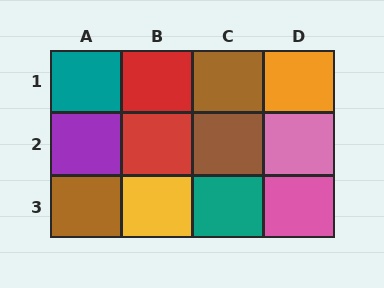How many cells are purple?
1 cell is purple.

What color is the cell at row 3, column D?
Pink.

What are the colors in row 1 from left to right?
Teal, red, brown, orange.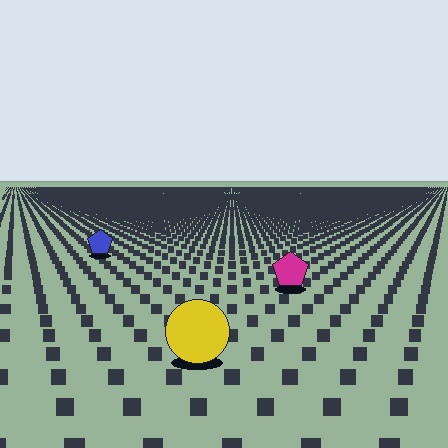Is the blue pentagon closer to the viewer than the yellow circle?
No. The yellow circle is closer — you can tell from the texture gradient: the ground texture is coarser near it.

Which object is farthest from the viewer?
The blue pentagon is farthest from the viewer. It appears smaller and the ground texture around it is denser.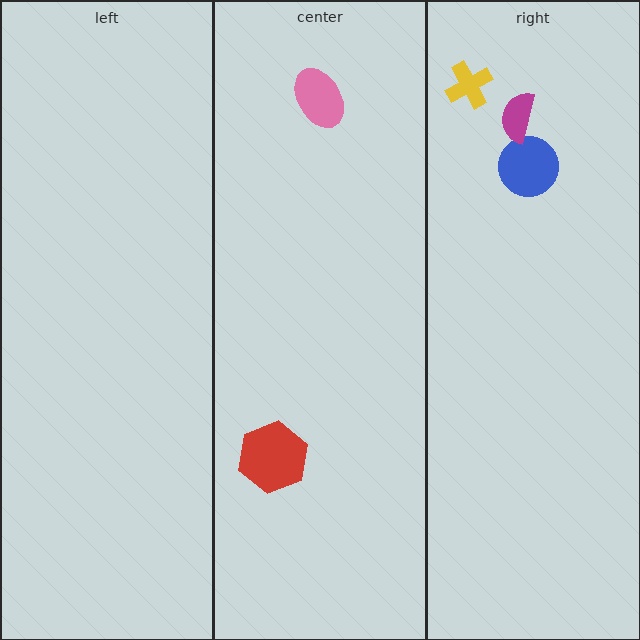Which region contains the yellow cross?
The right region.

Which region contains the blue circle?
The right region.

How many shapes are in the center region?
2.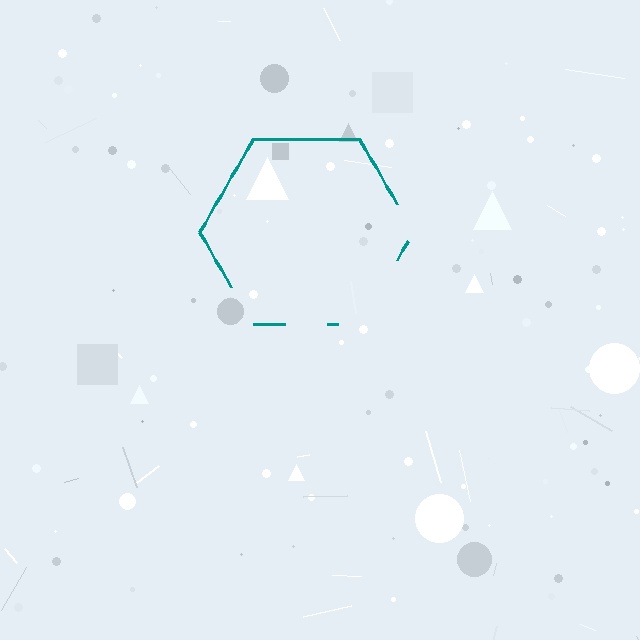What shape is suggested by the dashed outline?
The dashed outline suggests a hexagon.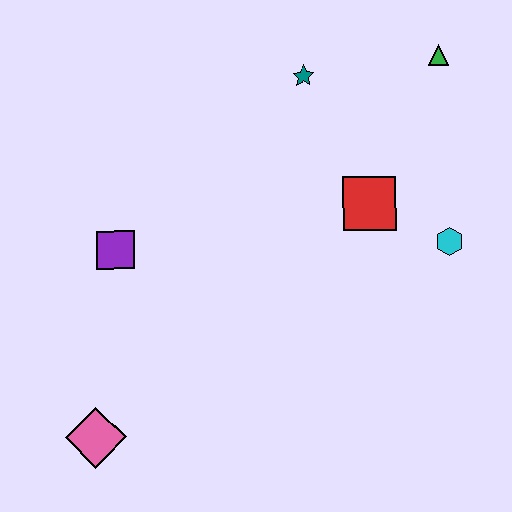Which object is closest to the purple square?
The pink diamond is closest to the purple square.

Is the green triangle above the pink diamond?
Yes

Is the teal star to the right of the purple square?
Yes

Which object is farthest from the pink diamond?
The green triangle is farthest from the pink diamond.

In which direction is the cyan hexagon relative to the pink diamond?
The cyan hexagon is to the right of the pink diamond.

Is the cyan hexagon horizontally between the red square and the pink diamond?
No